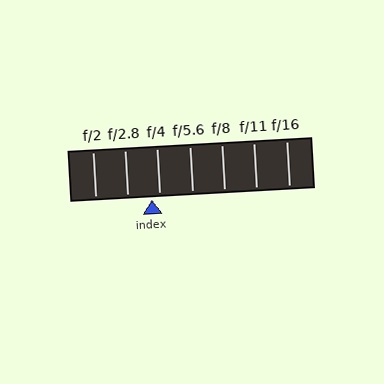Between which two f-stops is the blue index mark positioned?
The index mark is between f/2.8 and f/4.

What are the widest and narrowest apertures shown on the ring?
The widest aperture shown is f/2 and the narrowest is f/16.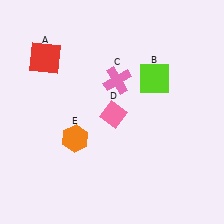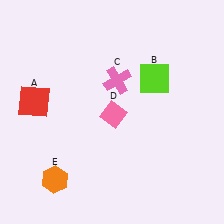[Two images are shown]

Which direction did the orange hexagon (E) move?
The orange hexagon (E) moved down.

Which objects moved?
The objects that moved are: the red square (A), the orange hexagon (E).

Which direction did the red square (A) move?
The red square (A) moved down.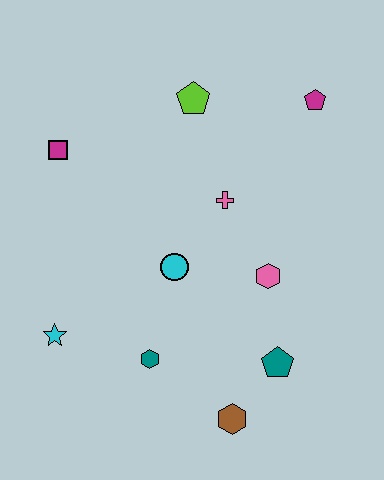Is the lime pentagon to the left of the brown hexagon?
Yes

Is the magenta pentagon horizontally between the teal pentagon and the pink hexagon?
No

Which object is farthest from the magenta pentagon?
The cyan star is farthest from the magenta pentagon.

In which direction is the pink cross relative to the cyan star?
The pink cross is to the right of the cyan star.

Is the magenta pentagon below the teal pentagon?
No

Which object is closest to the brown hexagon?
The teal pentagon is closest to the brown hexagon.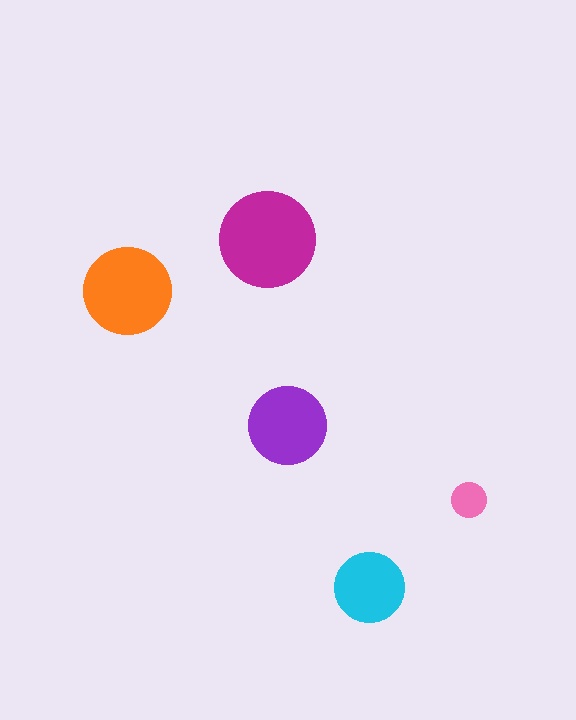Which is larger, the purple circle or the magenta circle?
The magenta one.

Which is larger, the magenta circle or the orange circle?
The magenta one.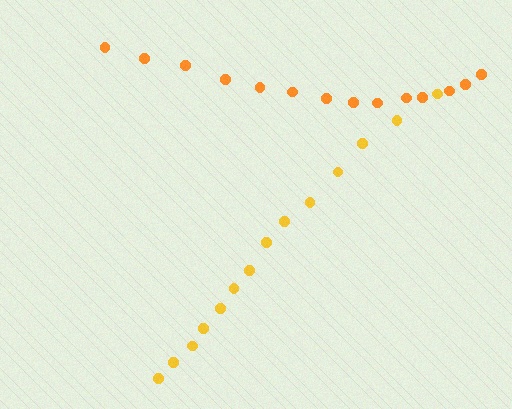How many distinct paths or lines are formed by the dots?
There are 2 distinct paths.